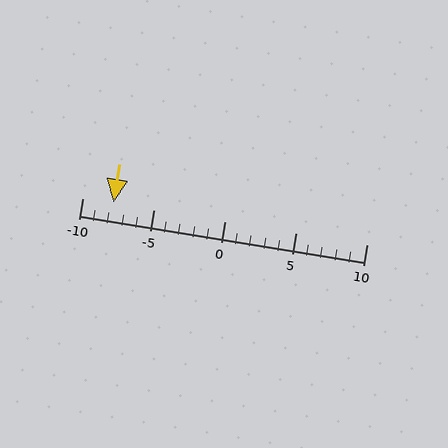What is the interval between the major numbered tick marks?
The major tick marks are spaced 5 units apart.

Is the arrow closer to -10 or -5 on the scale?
The arrow is closer to -10.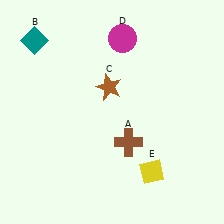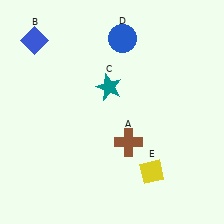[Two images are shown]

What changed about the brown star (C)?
In Image 1, C is brown. In Image 2, it changed to teal.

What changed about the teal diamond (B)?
In Image 1, B is teal. In Image 2, it changed to blue.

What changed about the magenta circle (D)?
In Image 1, D is magenta. In Image 2, it changed to blue.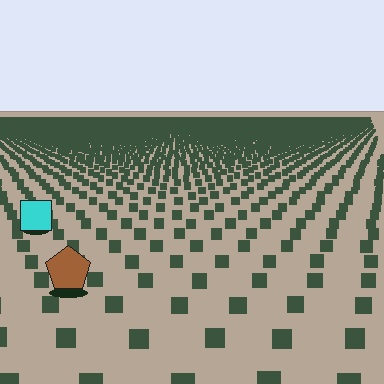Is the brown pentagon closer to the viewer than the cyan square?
Yes. The brown pentagon is closer — you can tell from the texture gradient: the ground texture is coarser near it.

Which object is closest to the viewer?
The brown pentagon is closest. The texture marks near it are larger and more spread out.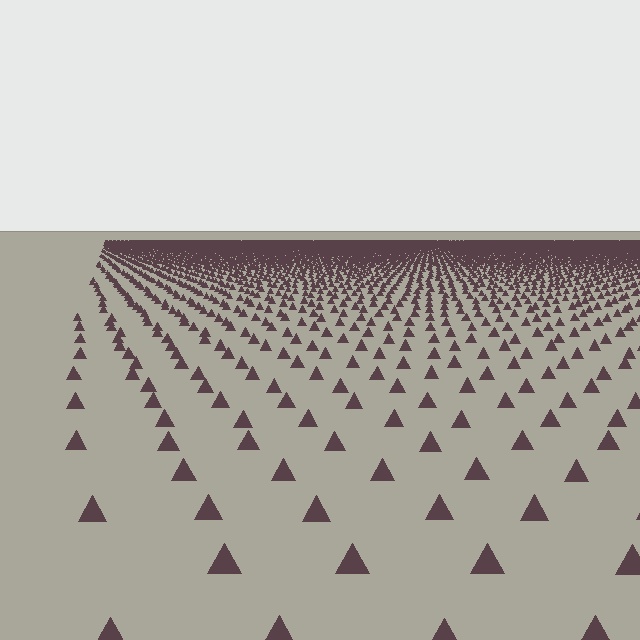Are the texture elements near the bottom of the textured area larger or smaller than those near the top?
Larger. Near the bottom, elements are closer to the viewer and appear at a bigger on-screen size.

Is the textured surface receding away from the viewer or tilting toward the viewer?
The surface is receding away from the viewer. Texture elements get smaller and denser toward the top.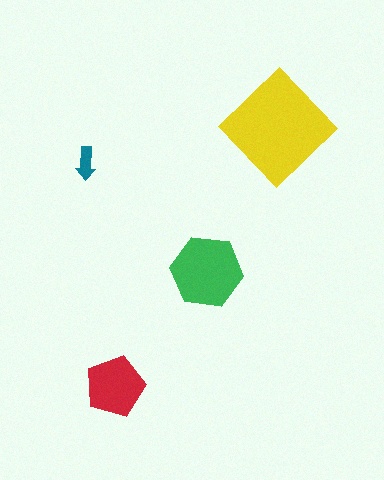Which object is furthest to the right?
The yellow diamond is rightmost.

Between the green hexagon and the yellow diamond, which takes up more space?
The yellow diamond.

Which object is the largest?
The yellow diamond.